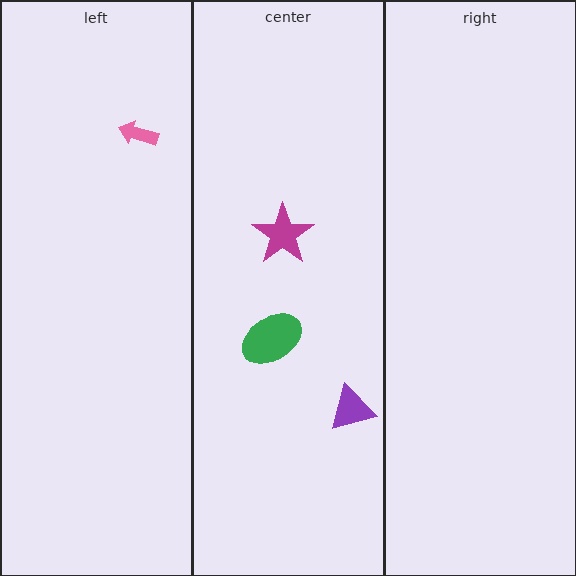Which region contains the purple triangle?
The center region.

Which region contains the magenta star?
The center region.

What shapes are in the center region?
The green ellipse, the magenta star, the purple triangle.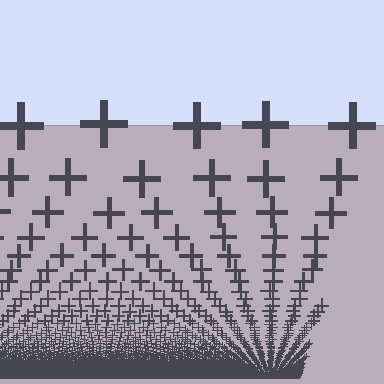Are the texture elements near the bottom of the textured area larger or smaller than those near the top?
Smaller. The gradient is inverted — elements near the bottom are smaller and denser.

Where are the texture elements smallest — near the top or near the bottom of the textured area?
Near the bottom.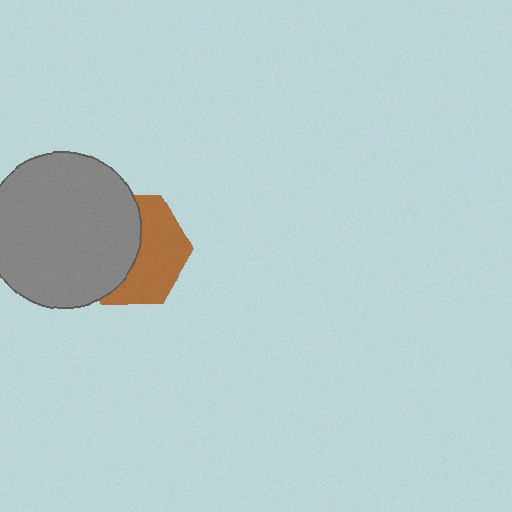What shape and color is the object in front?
The object in front is a gray circle.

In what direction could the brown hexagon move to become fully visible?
The brown hexagon could move right. That would shift it out from behind the gray circle entirely.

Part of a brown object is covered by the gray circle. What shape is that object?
It is a hexagon.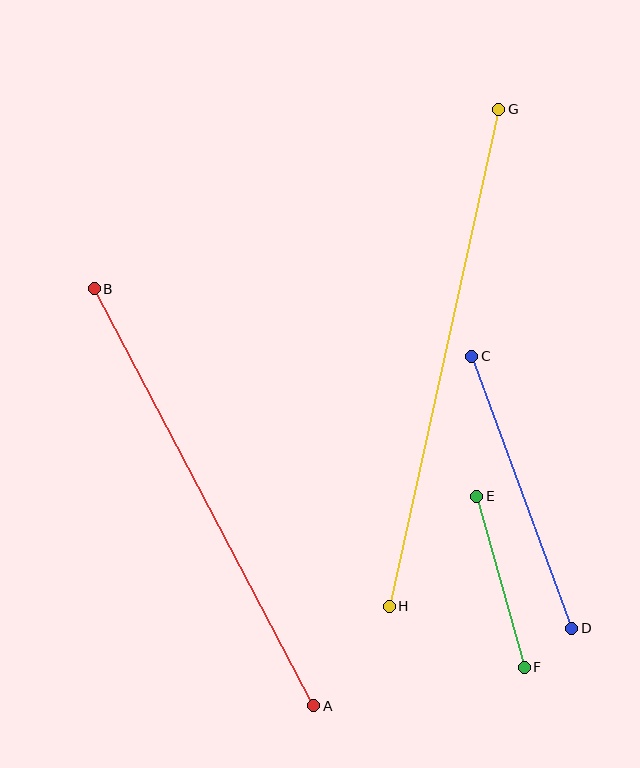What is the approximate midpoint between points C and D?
The midpoint is at approximately (522, 492) pixels.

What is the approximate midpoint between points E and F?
The midpoint is at approximately (500, 582) pixels.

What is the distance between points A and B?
The distance is approximately 472 pixels.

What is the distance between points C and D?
The distance is approximately 290 pixels.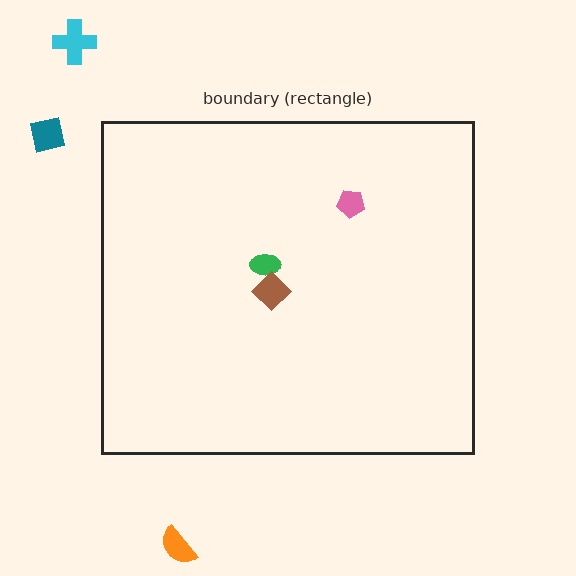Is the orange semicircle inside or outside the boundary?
Outside.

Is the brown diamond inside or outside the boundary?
Inside.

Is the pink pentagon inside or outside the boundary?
Inside.